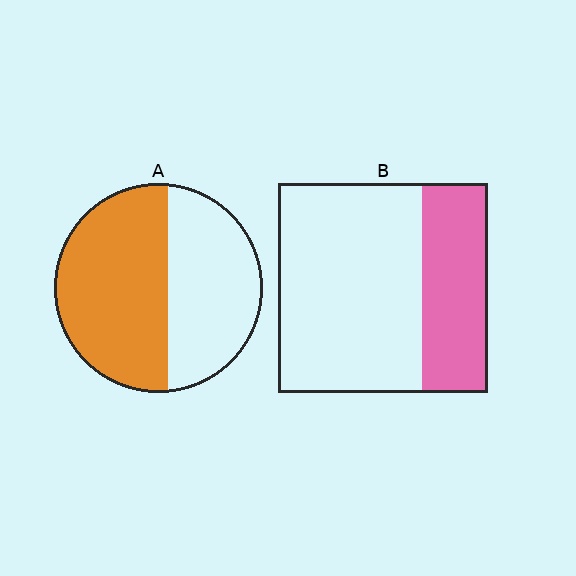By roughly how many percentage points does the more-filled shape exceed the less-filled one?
By roughly 25 percentage points (A over B).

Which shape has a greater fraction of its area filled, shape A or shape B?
Shape A.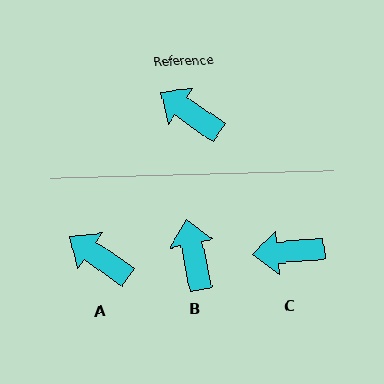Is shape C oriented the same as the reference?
No, it is off by about 40 degrees.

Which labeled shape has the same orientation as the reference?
A.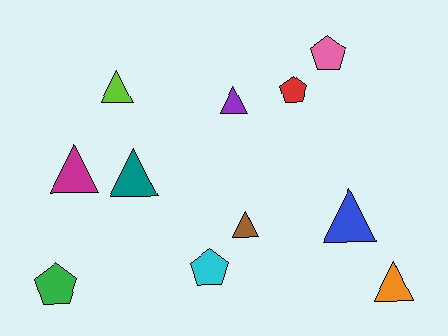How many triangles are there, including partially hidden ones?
There are 7 triangles.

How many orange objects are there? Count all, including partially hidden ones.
There is 1 orange object.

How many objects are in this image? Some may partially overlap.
There are 11 objects.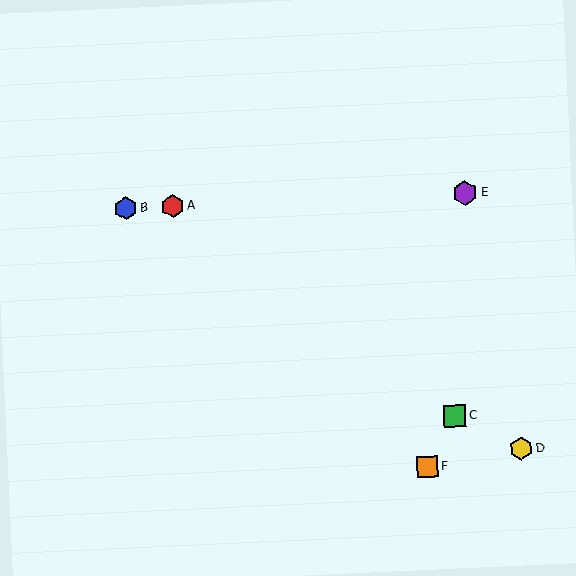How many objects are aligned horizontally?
3 objects (A, B, E) are aligned horizontally.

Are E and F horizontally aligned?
No, E is at y≈193 and F is at y≈466.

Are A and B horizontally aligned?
Yes, both are at y≈206.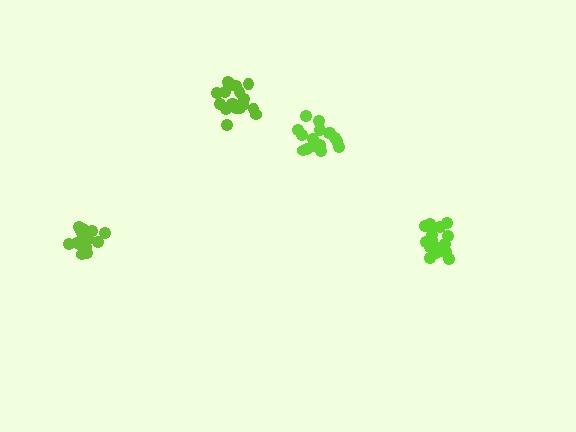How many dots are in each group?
Group 1: 20 dots, Group 2: 17 dots, Group 3: 16 dots, Group 4: 18 dots (71 total).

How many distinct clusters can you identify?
There are 4 distinct clusters.